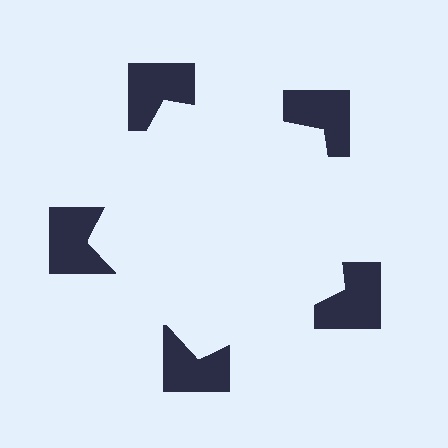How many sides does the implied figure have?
5 sides.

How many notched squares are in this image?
There are 5 — one at each vertex of the illusory pentagon.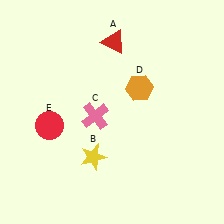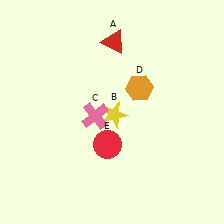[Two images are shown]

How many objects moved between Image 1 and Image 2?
2 objects moved between the two images.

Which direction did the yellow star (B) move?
The yellow star (B) moved up.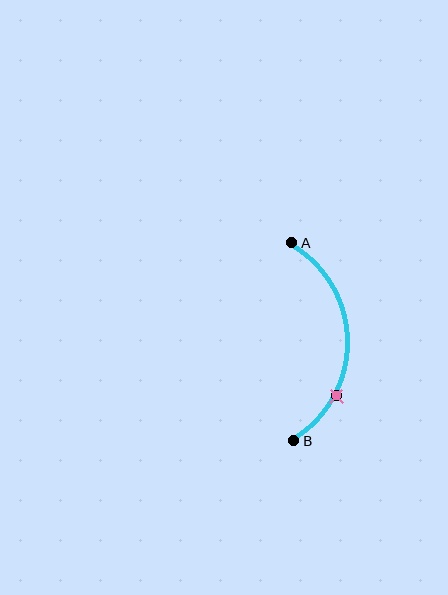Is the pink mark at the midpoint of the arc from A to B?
No. The pink mark lies on the arc but is closer to endpoint B. The arc midpoint would be at the point on the curve equidistant along the arc from both A and B.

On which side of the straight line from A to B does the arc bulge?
The arc bulges to the right of the straight line connecting A and B.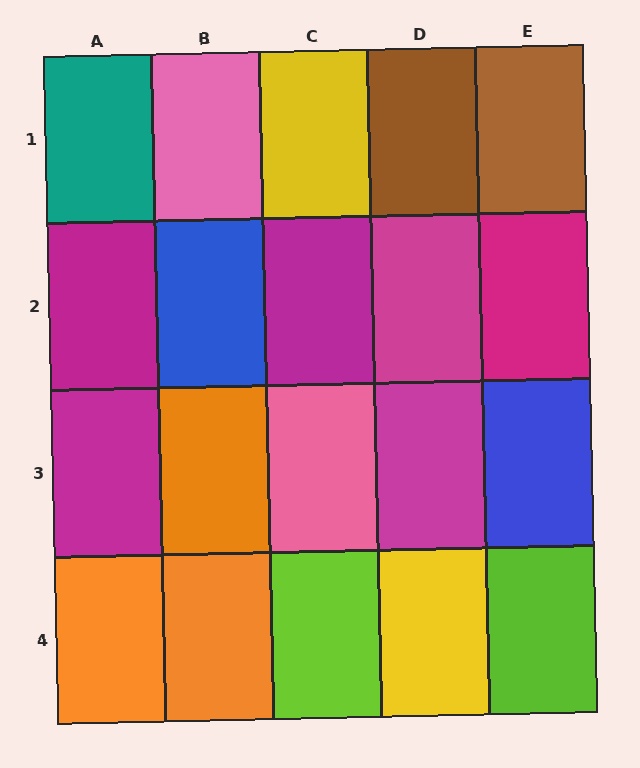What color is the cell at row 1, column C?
Yellow.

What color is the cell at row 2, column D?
Magenta.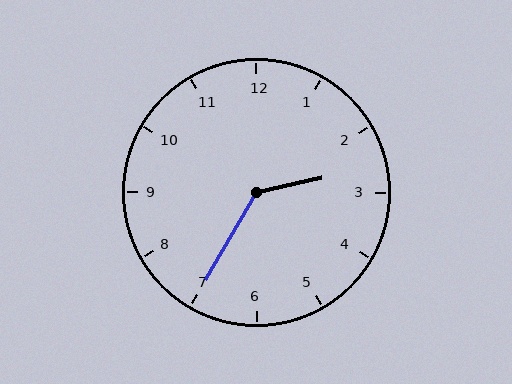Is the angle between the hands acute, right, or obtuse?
It is obtuse.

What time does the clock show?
2:35.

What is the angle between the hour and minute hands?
Approximately 132 degrees.